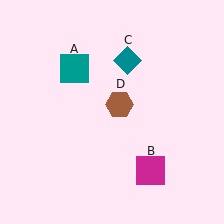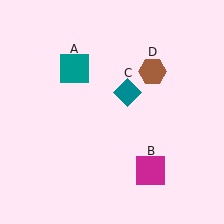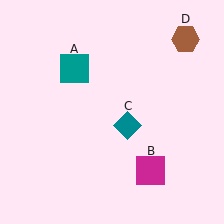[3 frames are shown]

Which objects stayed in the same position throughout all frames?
Teal square (object A) and magenta square (object B) remained stationary.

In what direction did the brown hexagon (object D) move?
The brown hexagon (object D) moved up and to the right.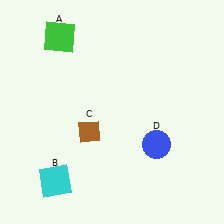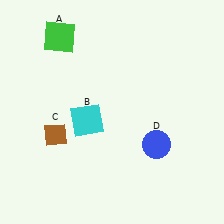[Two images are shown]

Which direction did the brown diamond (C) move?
The brown diamond (C) moved left.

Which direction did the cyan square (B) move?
The cyan square (B) moved up.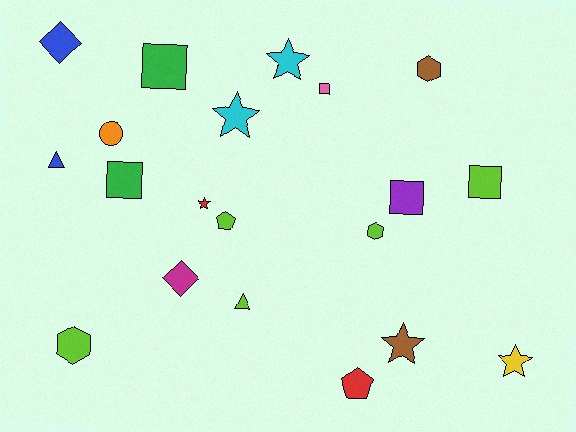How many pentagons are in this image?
There are 2 pentagons.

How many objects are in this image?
There are 20 objects.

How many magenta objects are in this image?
There is 1 magenta object.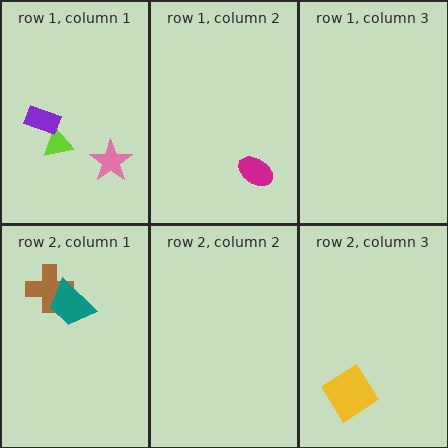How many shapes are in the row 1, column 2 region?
1.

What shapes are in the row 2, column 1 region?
The brown cross, the teal trapezoid.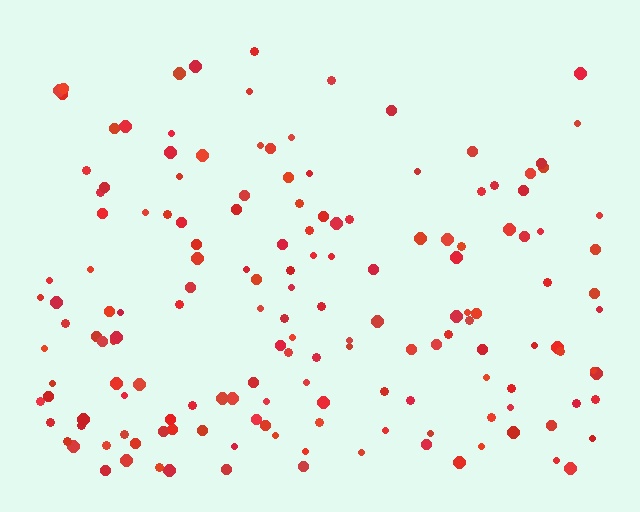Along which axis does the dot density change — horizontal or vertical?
Vertical.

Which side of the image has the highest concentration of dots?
The bottom.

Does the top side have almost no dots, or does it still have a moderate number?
Still a moderate number, just noticeably fewer than the bottom.